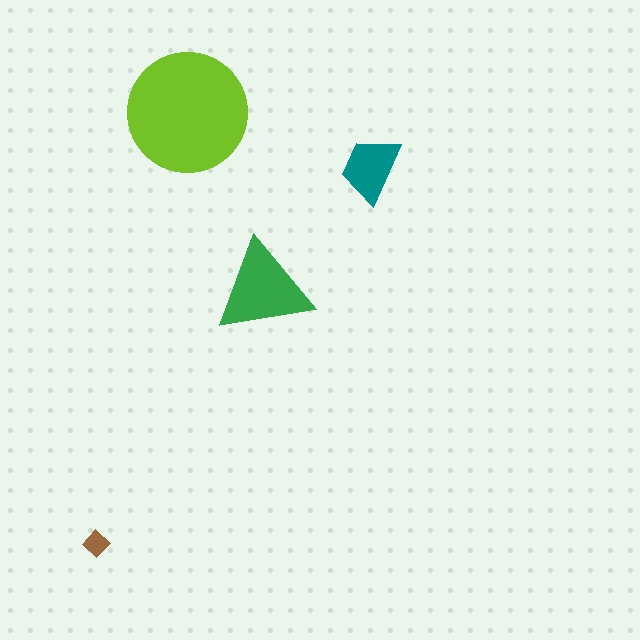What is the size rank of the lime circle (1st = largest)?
1st.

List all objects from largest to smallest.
The lime circle, the green triangle, the teal trapezoid, the brown diamond.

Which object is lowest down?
The brown diamond is bottommost.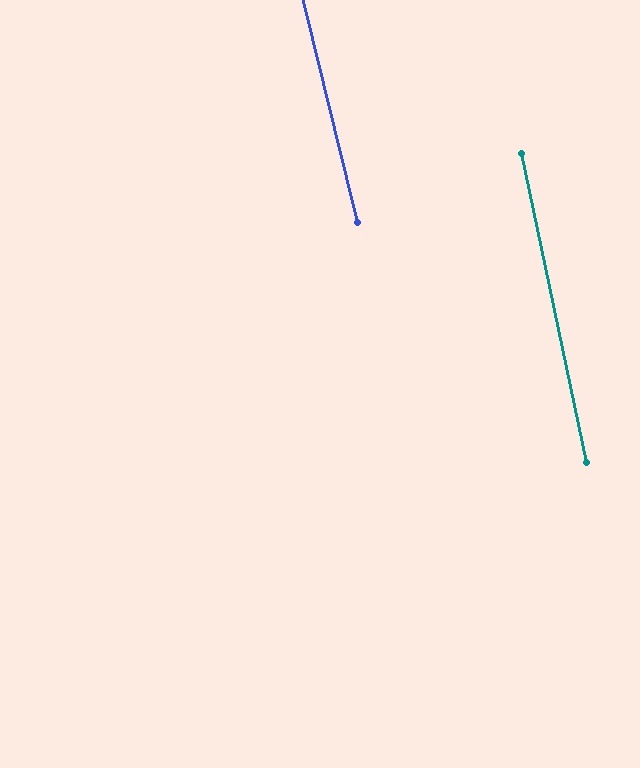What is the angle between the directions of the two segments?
Approximately 2 degrees.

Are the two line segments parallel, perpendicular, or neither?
Parallel — their directions differ by only 1.8°.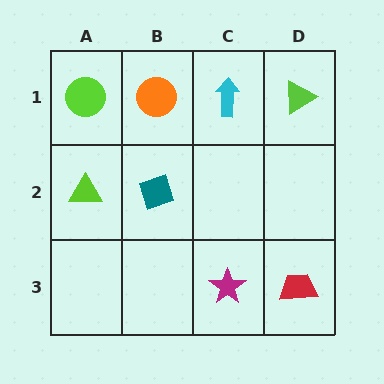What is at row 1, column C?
A cyan arrow.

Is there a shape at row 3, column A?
No, that cell is empty.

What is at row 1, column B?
An orange circle.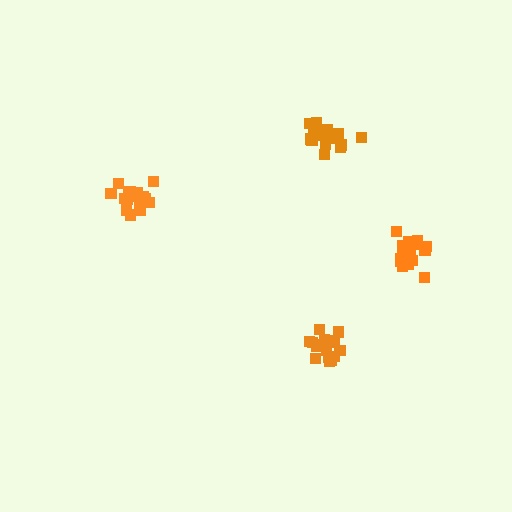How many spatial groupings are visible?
There are 4 spatial groupings.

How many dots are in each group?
Group 1: 16 dots, Group 2: 17 dots, Group 3: 18 dots, Group 4: 19 dots (70 total).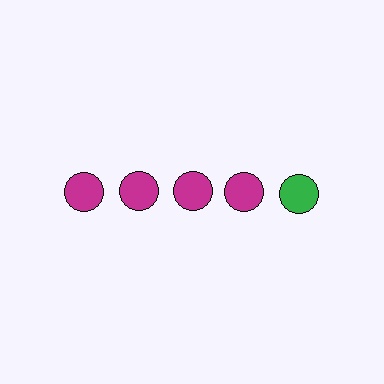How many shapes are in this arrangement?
There are 5 shapes arranged in a grid pattern.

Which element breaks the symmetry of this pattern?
The green circle in the top row, rightmost column breaks the symmetry. All other shapes are magenta circles.